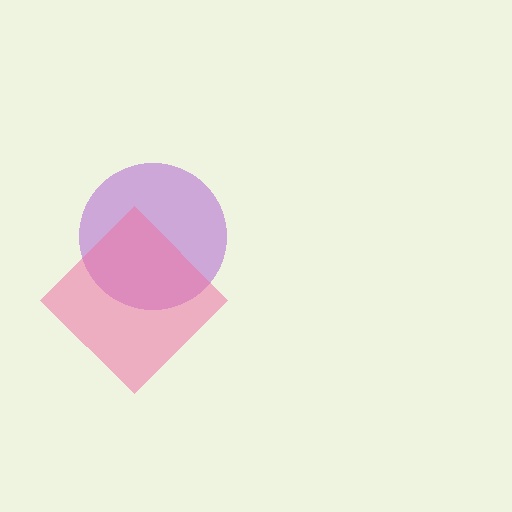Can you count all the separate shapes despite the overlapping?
Yes, there are 2 separate shapes.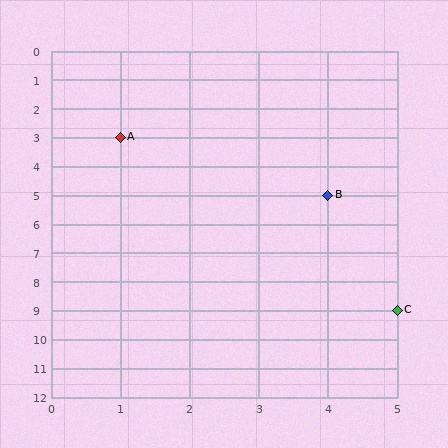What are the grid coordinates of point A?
Point A is at grid coordinates (1, 3).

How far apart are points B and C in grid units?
Points B and C are 1 column and 4 rows apart (about 4.1 grid units diagonally).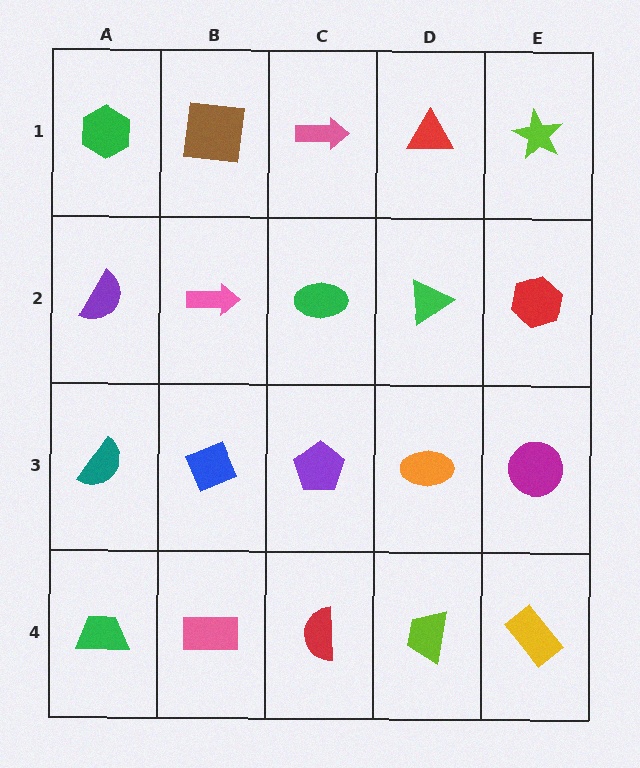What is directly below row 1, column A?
A purple semicircle.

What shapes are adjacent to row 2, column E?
A lime star (row 1, column E), a magenta circle (row 3, column E), a green triangle (row 2, column D).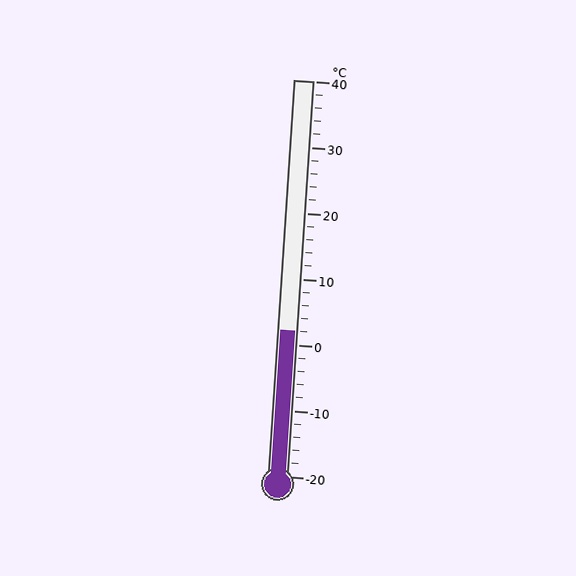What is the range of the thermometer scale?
The thermometer scale ranges from -20°C to 40°C.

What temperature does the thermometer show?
The thermometer shows approximately 2°C.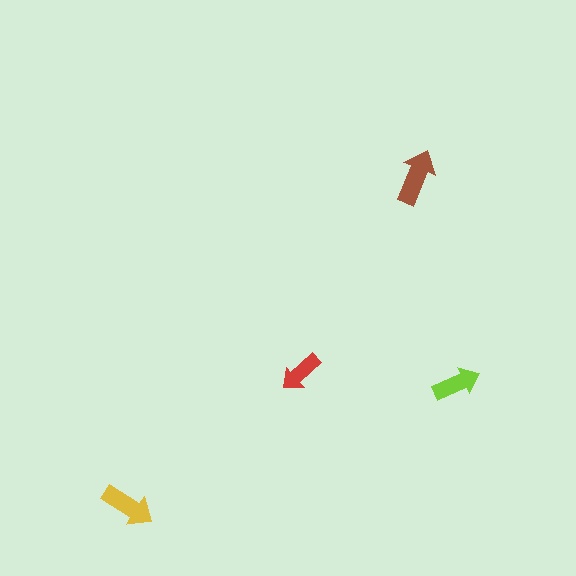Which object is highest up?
The brown arrow is topmost.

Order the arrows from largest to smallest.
the brown one, the yellow one, the lime one, the red one.